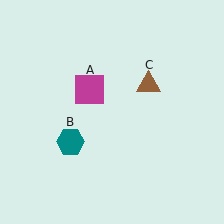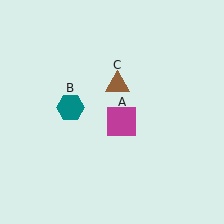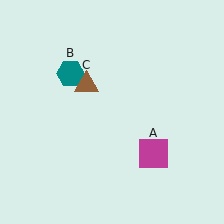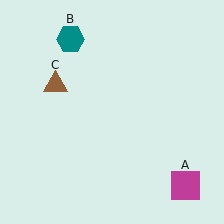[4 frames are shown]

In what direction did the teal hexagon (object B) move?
The teal hexagon (object B) moved up.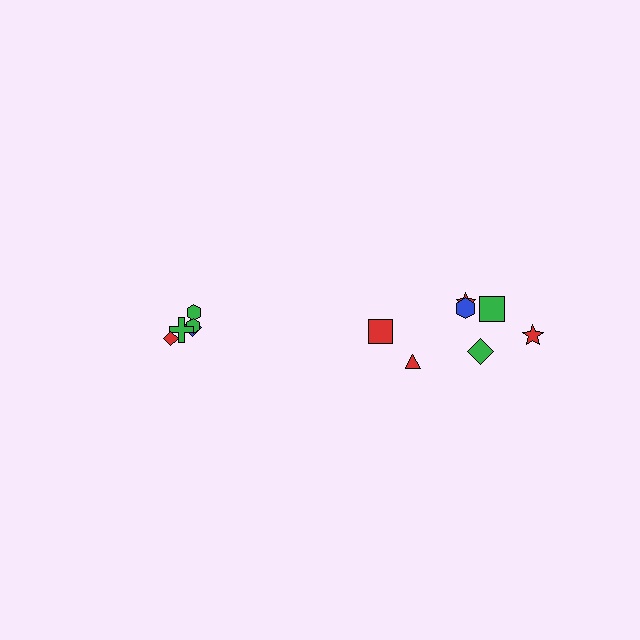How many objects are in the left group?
There are 5 objects.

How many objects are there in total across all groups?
There are 12 objects.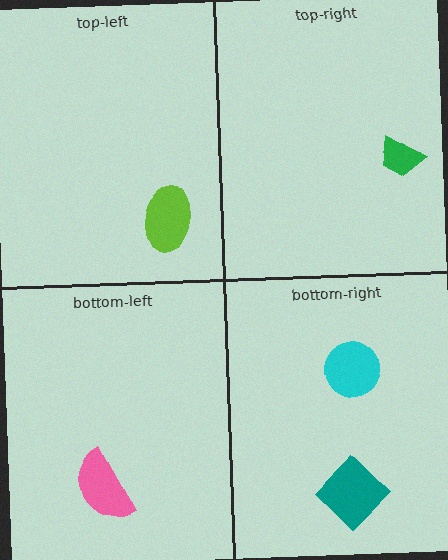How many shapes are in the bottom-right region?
2.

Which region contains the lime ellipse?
The top-left region.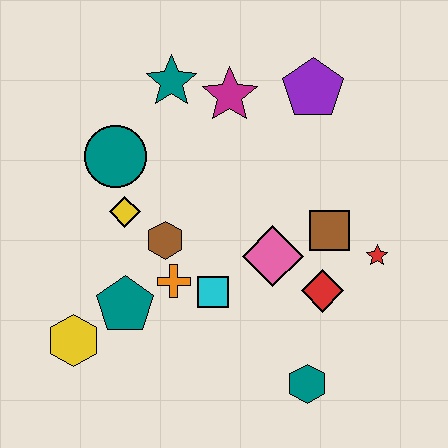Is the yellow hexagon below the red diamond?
Yes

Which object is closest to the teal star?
The magenta star is closest to the teal star.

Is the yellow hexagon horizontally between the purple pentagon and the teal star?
No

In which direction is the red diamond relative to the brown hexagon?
The red diamond is to the right of the brown hexagon.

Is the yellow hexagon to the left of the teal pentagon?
Yes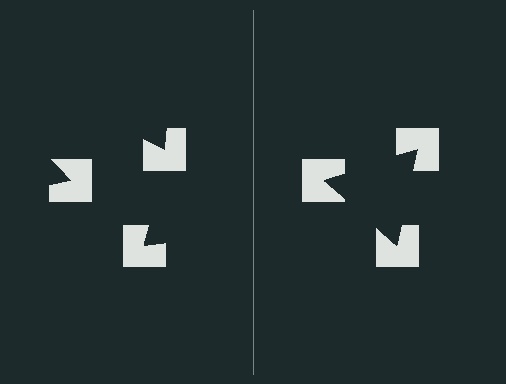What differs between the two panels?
The notched squares are positioned identically on both sides; only the wedge orientations differ. On the right they align to a triangle; on the left they are misaligned.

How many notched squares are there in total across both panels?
6 — 3 on each side.